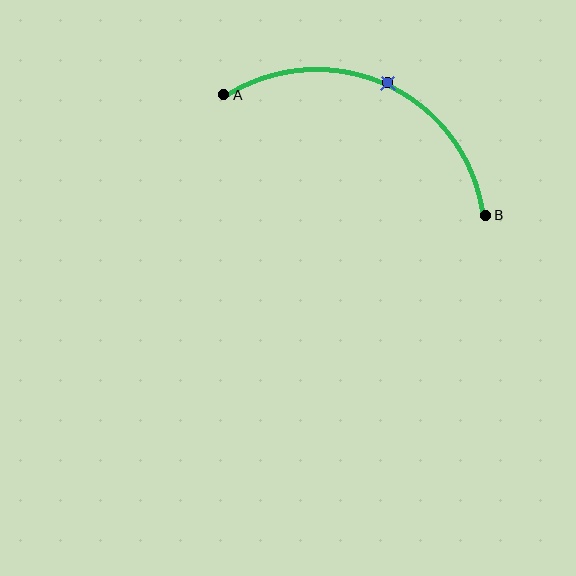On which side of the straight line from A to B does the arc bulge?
The arc bulges above the straight line connecting A and B.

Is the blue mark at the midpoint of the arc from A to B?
Yes. The blue mark lies on the arc at equal arc-length from both A and B — it is the arc midpoint.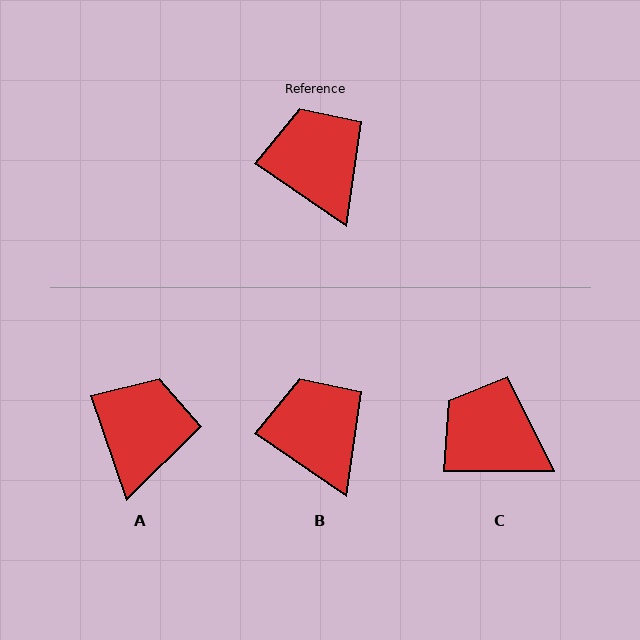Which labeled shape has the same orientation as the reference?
B.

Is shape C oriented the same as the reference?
No, it is off by about 34 degrees.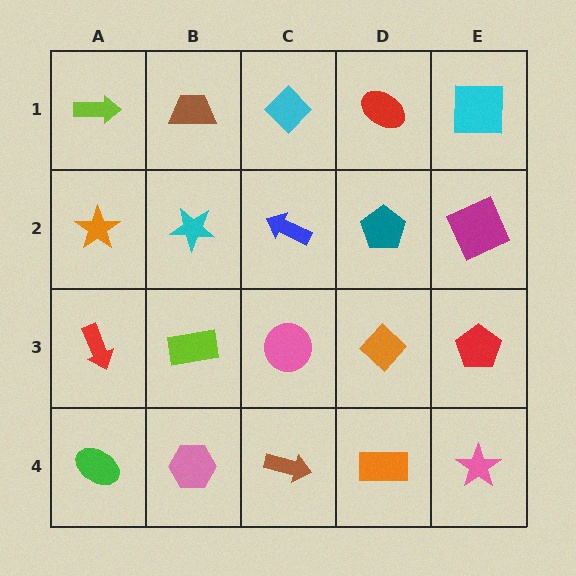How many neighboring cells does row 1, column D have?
3.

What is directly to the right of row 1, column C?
A red ellipse.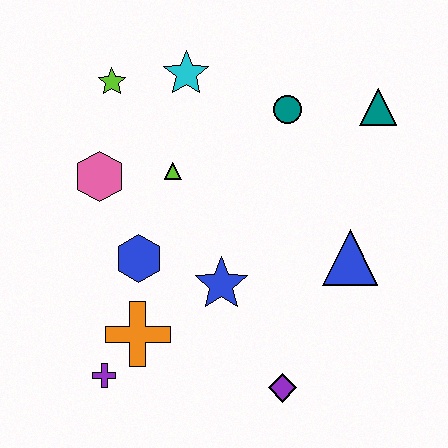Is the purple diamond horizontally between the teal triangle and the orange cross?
Yes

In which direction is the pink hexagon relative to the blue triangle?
The pink hexagon is to the left of the blue triangle.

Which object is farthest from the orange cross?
The teal triangle is farthest from the orange cross.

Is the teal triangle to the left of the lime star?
No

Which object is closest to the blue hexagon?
The orange cross is closest to the blue hexagon.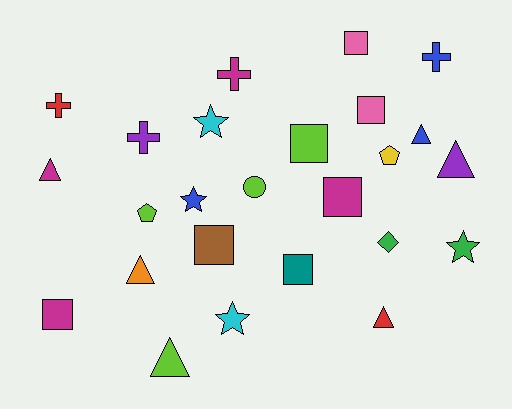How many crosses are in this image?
There are 4 crosses.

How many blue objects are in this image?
There are 3 blue objects.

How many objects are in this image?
There are 25 objects.